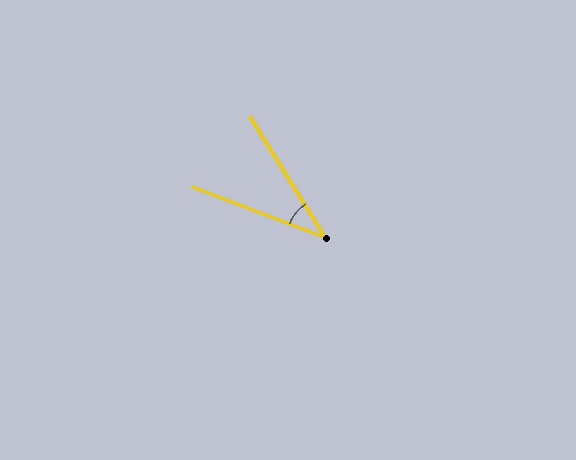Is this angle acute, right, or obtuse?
It is acute.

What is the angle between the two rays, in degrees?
Approximately 37 degrees.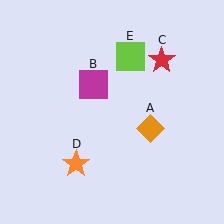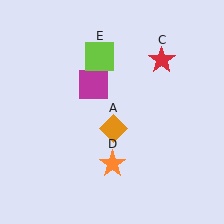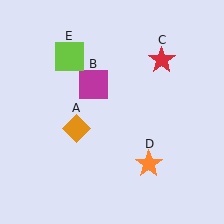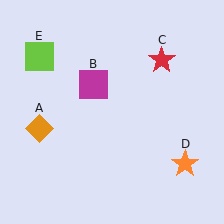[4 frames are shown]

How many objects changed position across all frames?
3 objects changed position: orange diamond (object A), orange star (object D), lime square (object E).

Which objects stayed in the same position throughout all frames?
Magenta square (object B) and red star (object C) remained stationary.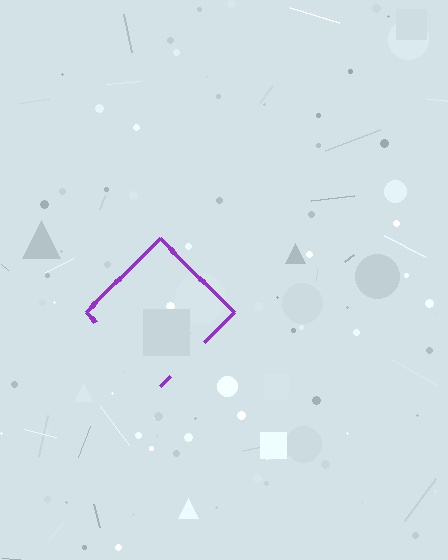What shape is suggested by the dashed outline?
The dashed outline suggests a diamond.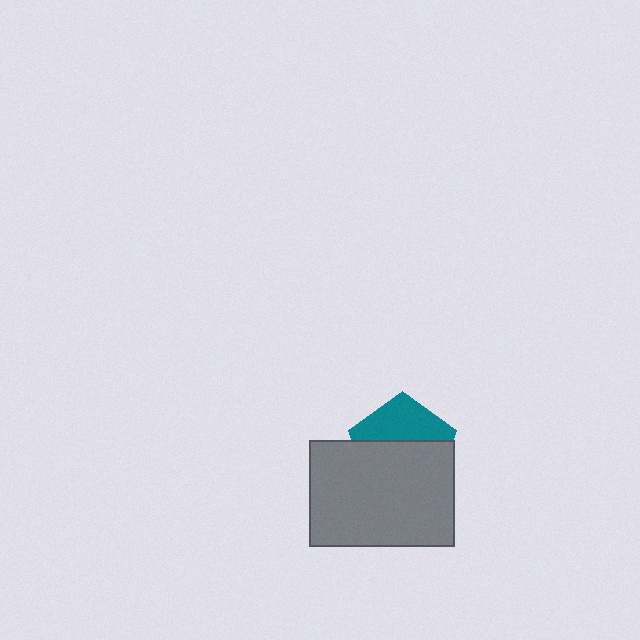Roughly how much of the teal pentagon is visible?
A small part of it is visible (roughly 39%).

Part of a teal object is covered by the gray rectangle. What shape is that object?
It is a pentagon.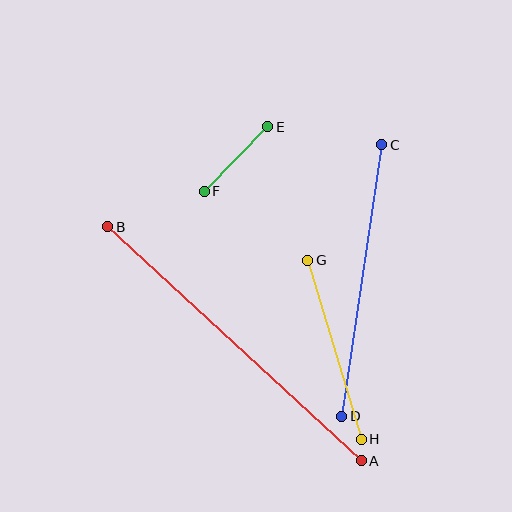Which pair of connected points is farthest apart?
Points A and B are farthest apart.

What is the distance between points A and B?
The distance is approximately 345 pixels.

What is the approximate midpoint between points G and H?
The midpoint is at approximately (334, 350) pixels.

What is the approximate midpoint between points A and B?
The midpoint is at approximately (235, 344) pixels.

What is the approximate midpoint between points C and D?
The midpoint is at approximately (362, 280) pixels.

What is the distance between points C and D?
The distance is approximately 274 pixels.